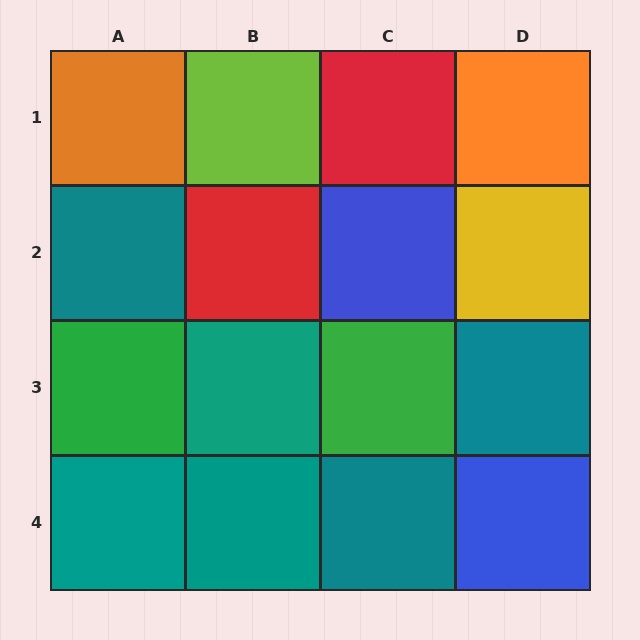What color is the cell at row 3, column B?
Teal.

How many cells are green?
2 cells are green.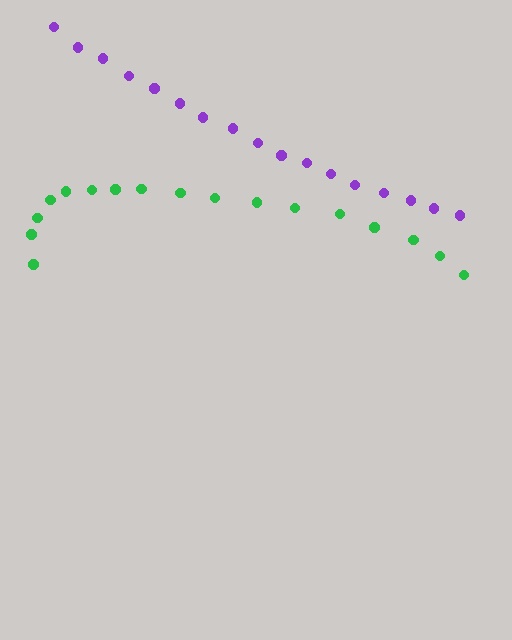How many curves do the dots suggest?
There are 2 distinct paths.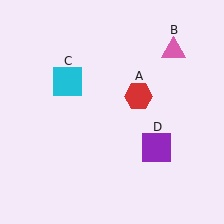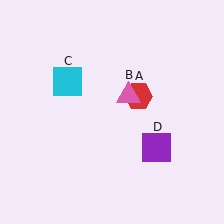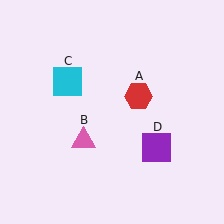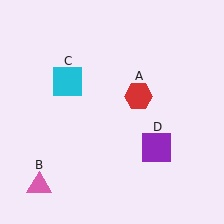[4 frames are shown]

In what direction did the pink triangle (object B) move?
The pink triangle (object B) moved down and to the left.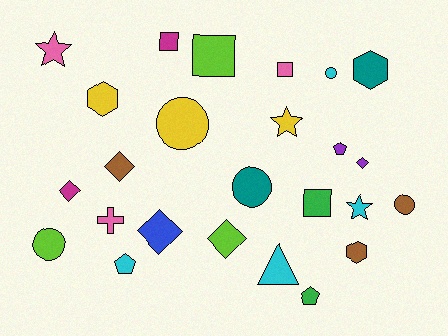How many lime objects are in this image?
There are 3 lime objects.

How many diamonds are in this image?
There are 5 diamonds.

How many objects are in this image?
There are 25 objects.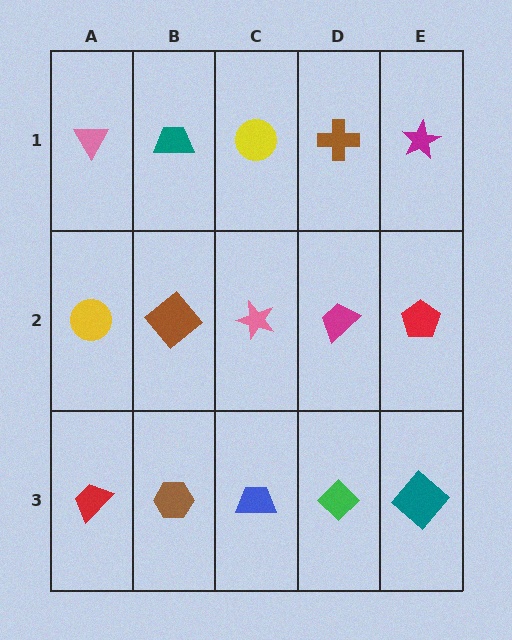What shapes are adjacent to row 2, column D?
A brown cross (row 1, column D), a green diamond (row 3, column D), a pink star (row 2, column C), a red pentagon (row 2, column E).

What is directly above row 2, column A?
A pink triangle.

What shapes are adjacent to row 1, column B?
A brown diamond (row 2, column B), a pink triangle (row 1, column A), a yellow circle (row 1, column C).